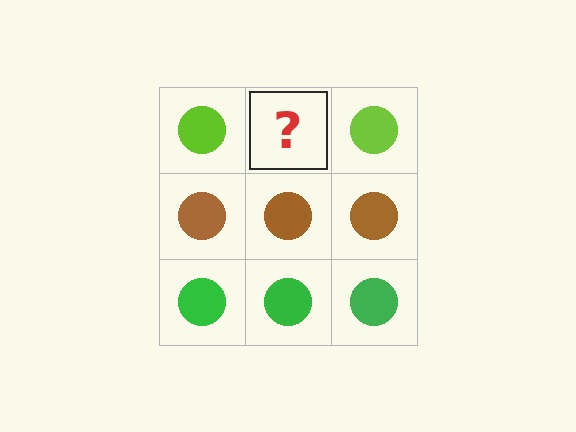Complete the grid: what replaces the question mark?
The question mark should be replaced with a lime circle.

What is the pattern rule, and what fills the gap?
The rule is that each row has a consistent color. The gap should be filled with a lime circle.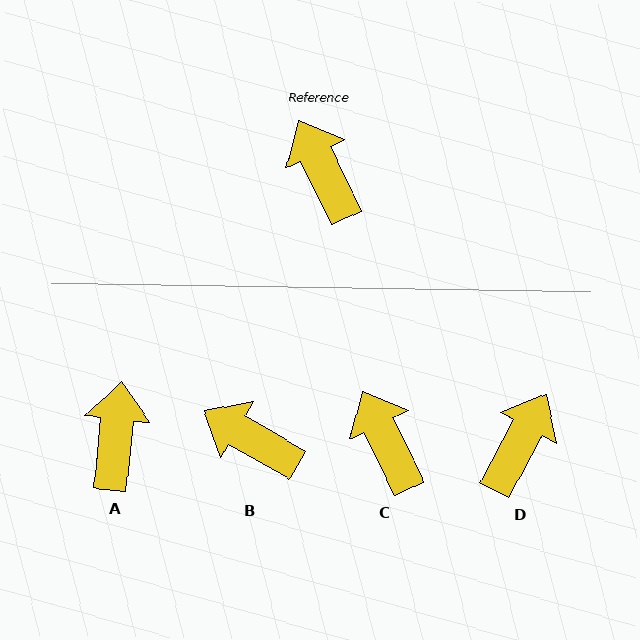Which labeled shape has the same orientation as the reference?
C.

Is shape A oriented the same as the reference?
No, it is off by about 32 degrees.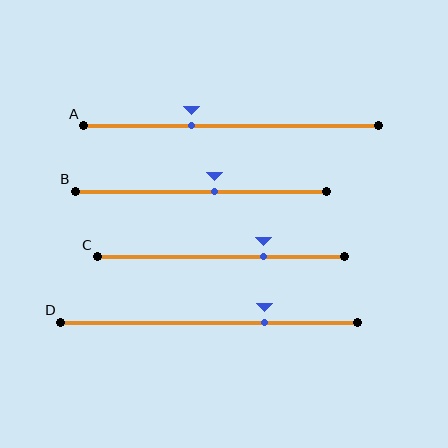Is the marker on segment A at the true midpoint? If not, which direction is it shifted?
No, the marker on segment A is shifted to the left by about 14% of the segment length.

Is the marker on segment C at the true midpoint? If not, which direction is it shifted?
No, the marker on segment C is shifted to the right by about 17% of the segment length.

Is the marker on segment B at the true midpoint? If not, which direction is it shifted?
No, the marker on segment B is shifted to the right by about 6% of the segment length.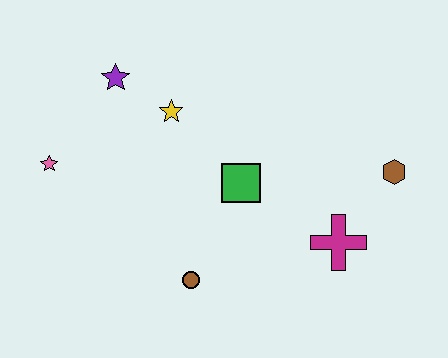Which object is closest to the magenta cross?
The brown hexagon is closest to the magenta cross.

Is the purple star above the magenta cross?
Yes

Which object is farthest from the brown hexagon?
The pink star is farthest from the brown hexagon.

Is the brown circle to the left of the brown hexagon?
Yes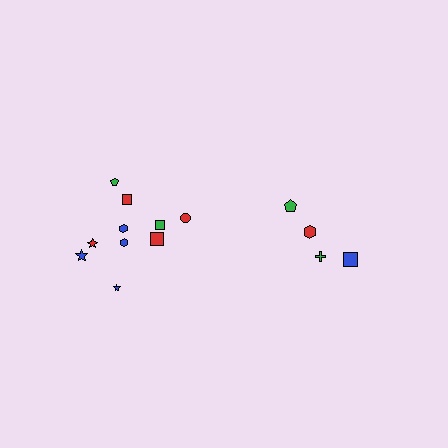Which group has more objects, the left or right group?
The left group.